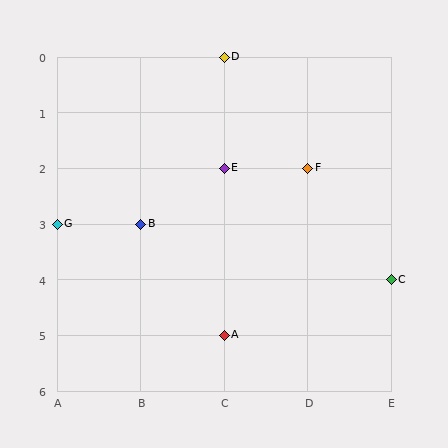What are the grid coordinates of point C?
Point C is at grid coordinates (E, 4).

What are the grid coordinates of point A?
Point A is at grid coordinates (C, 5).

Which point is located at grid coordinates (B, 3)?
Point B is at (B, 3).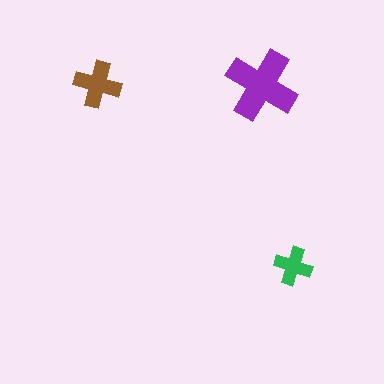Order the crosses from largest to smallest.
the purple one, the brown one, the green one.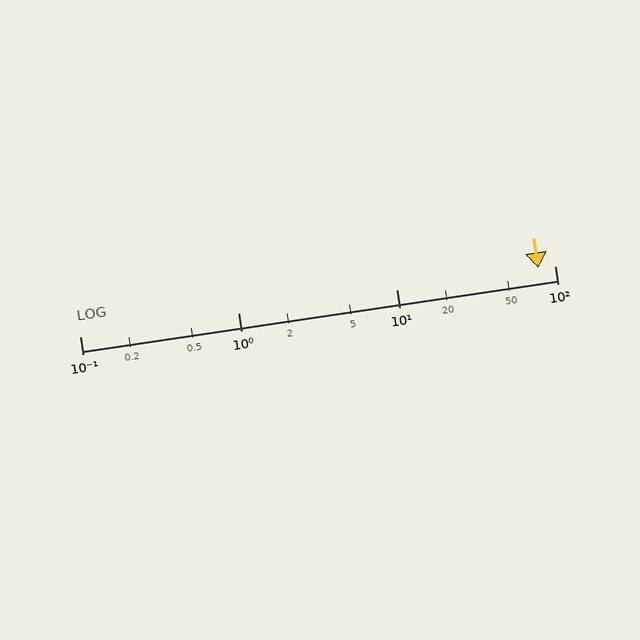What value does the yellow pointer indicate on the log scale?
The pointer indicates approximately 79.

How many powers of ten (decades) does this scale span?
The scale spans 3 decades, from 0.1 to 100.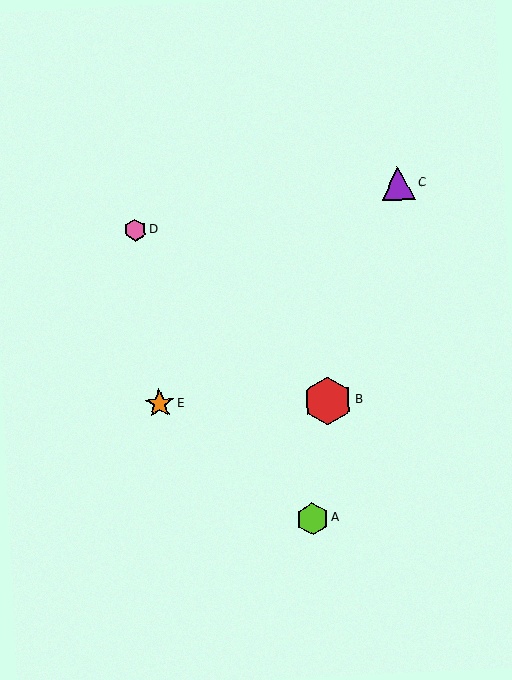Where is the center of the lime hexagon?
The center of the lime hexagon is at (312, 519).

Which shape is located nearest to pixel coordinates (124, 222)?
The pink hexagon (labeled D) at (135, 230) is nearest to that location.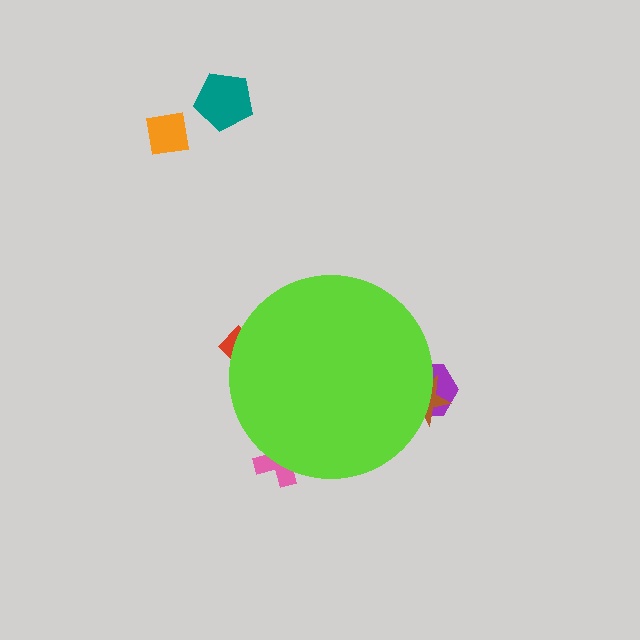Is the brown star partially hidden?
Yes, the brown star is partially hidden behind the lime circle.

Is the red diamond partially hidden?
Yes, the red diamond is partially hidden behind the lime circle.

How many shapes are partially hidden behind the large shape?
4 shapes are partially hidden.